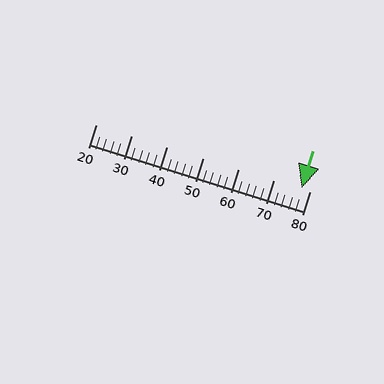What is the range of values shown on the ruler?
The ruler shows values from 20 to 80.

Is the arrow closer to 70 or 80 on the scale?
The arrow is closer to 80.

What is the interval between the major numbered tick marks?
The major tick marks are spaced 10 units apart.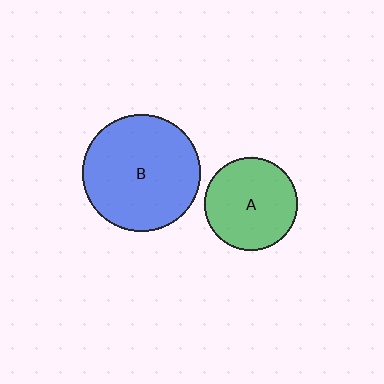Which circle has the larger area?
Circle B (blue).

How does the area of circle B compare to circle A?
Approximately 1.6 times.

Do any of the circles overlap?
No, none of the circles overlap.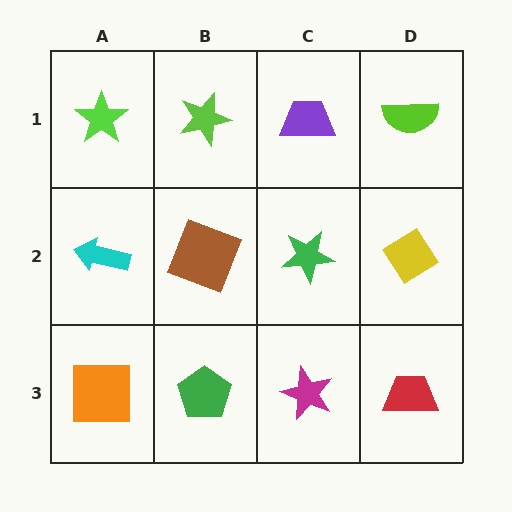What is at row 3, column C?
A magenta star.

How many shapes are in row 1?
4 shapes.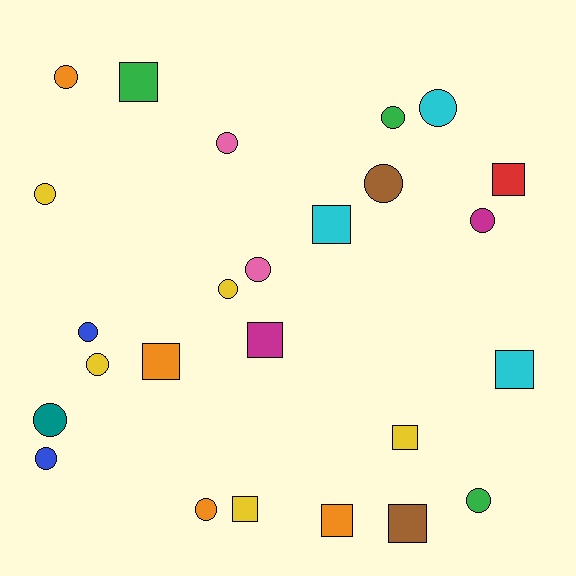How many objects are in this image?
There are 25 objects.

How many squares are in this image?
There are 10 squares.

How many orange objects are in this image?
There are 4 orange objects.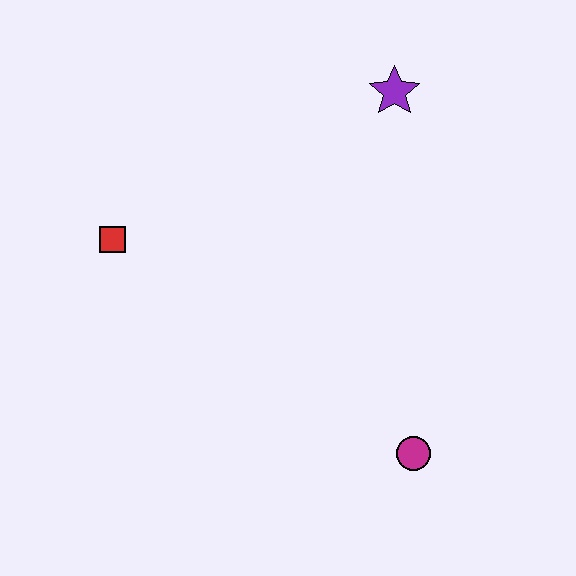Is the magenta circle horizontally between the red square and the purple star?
No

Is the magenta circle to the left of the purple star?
No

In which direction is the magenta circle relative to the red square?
The magenta circle is to the right of the red square.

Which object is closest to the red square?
The purple star is closest to the red square.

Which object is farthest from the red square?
The magenta circle is farthest from the red square.